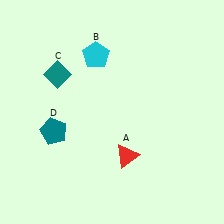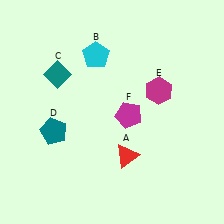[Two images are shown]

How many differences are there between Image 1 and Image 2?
There are 2 differences between the two images.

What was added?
A magenta hexagon (E), a magenta pentagon (F) were added in Image 2.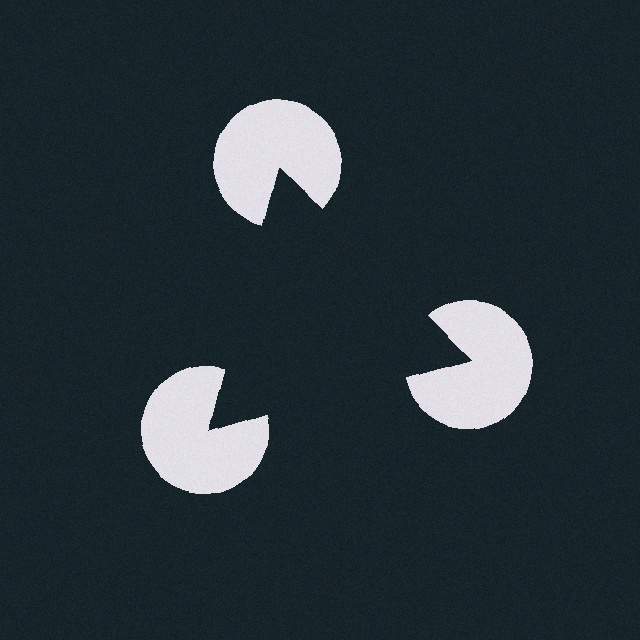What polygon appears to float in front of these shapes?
An illusory triangle — its edges are inferred from the aligned wedge cuts in the pac-man discs, not physically drawn.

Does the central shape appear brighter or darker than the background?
It typically appears slightly darker than the background, even though no actual brightness change is drawn.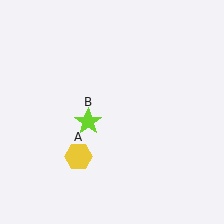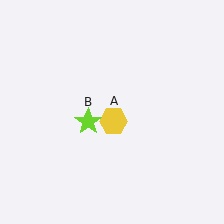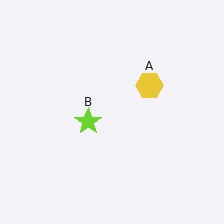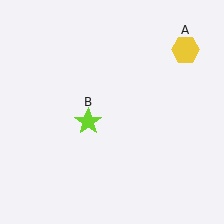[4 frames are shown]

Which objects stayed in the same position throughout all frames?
Lime star (object B) remained stationary.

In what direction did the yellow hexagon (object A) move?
The yellow hexagon (object A) moved up and to the right.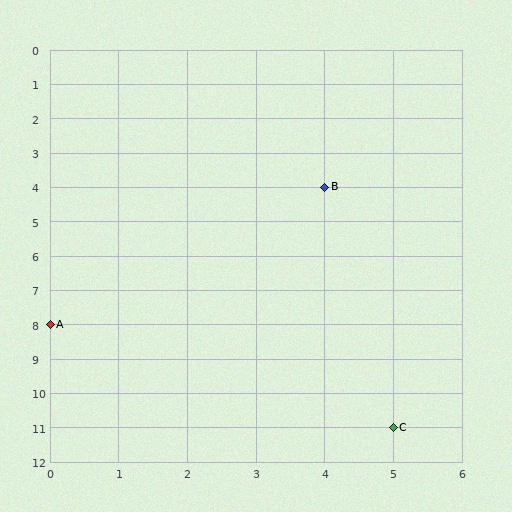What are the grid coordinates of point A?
Point A is at grid coordinates (0, 8).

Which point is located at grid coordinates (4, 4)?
Point B is at (4, 4).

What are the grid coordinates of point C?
Point C is at grid coordinates (5, 11).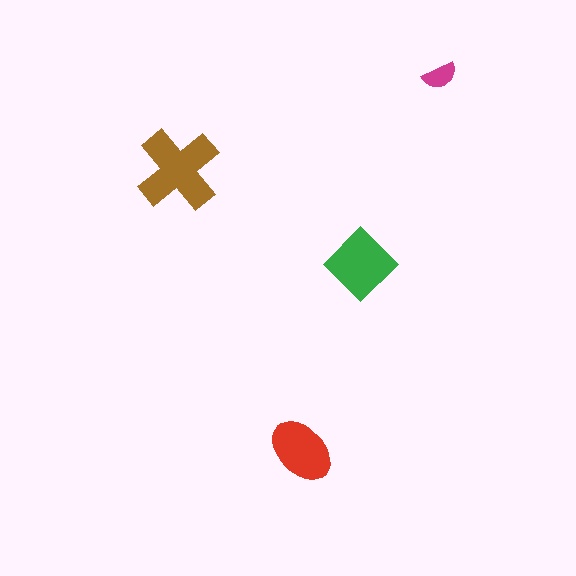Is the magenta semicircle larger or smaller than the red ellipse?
Smaller.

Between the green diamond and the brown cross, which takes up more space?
The brown cross.